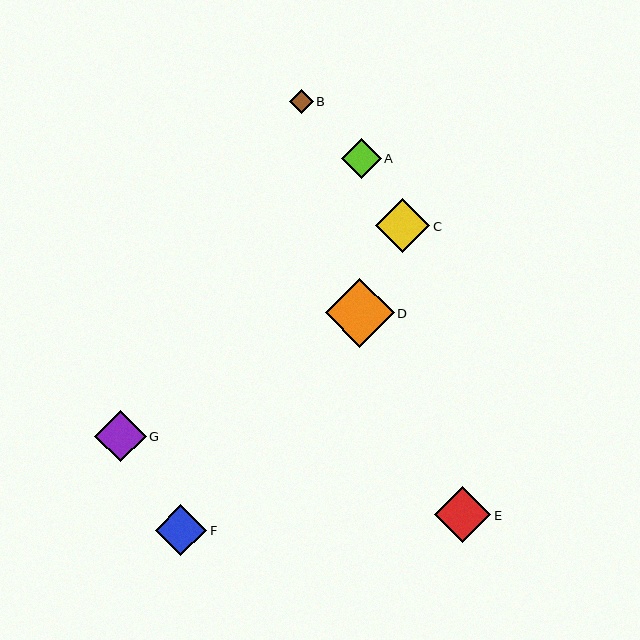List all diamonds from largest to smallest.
From largest to smallest: D, E, C, F, G, A, B.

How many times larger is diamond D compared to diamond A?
Diamond D is approximately 1.7 times the size of diamond A.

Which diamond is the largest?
Diamond D is the largest with a size of approximately 69 pixels.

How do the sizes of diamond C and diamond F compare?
Diamond C and diamond F are approximately the same size.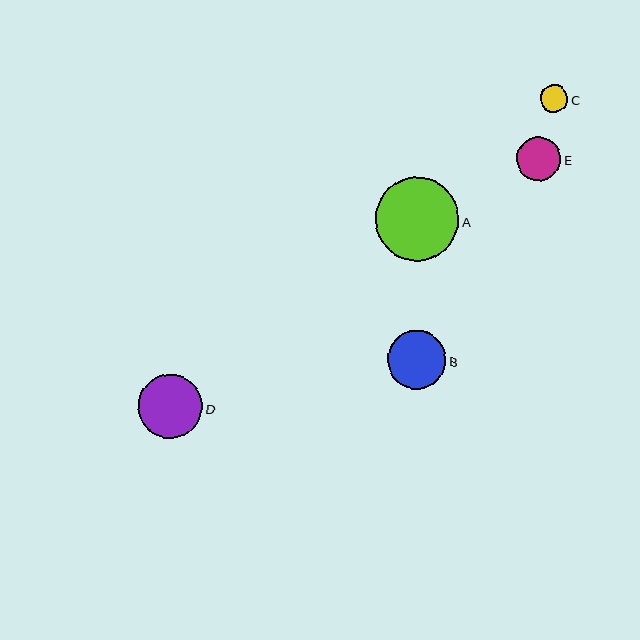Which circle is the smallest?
Circle C is the smallest with a size of approximately 28 pixels.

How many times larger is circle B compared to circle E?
Circle B is approximately 1.3 times the size of circle E.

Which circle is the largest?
Circle A is the largest with a size of approximately 84 pixels.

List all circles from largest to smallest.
From largest to smallest: A, D, B, E, C.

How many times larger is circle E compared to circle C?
Circle E is approximately 1.6 times the size of circle C.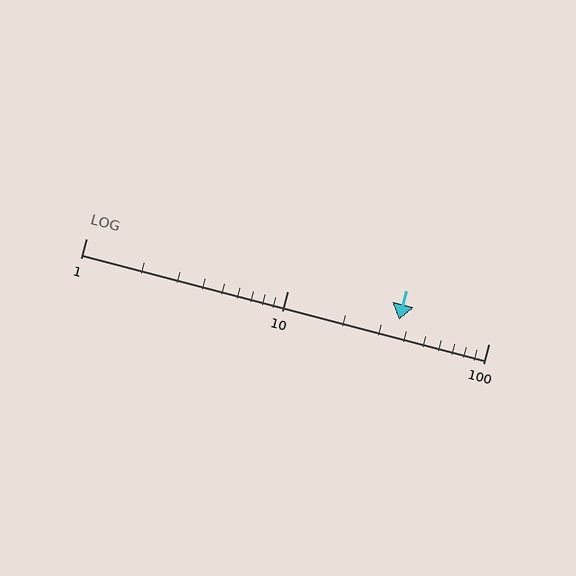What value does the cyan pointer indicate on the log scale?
The pointer indicates approximately 36.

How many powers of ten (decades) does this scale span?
The scale spans 2 decades, from 1 to 100.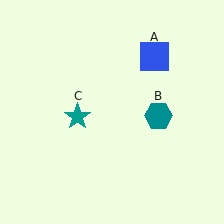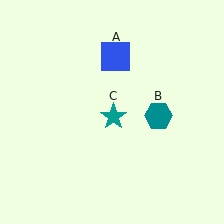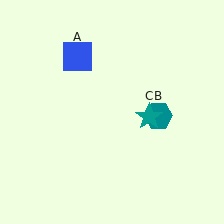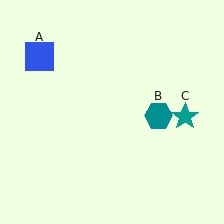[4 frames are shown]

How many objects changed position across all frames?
2 objects changed position: blue square (object A), teal star (object C).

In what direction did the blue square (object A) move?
The blue square (object A) moved left.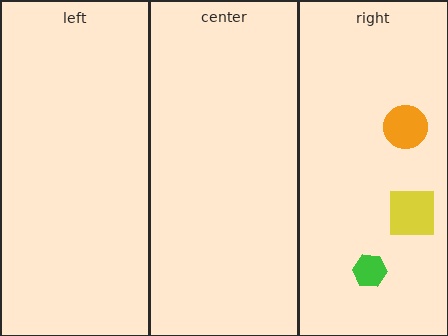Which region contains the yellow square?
The right region.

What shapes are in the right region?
The green hexagon, the orange circle, the yellow square.